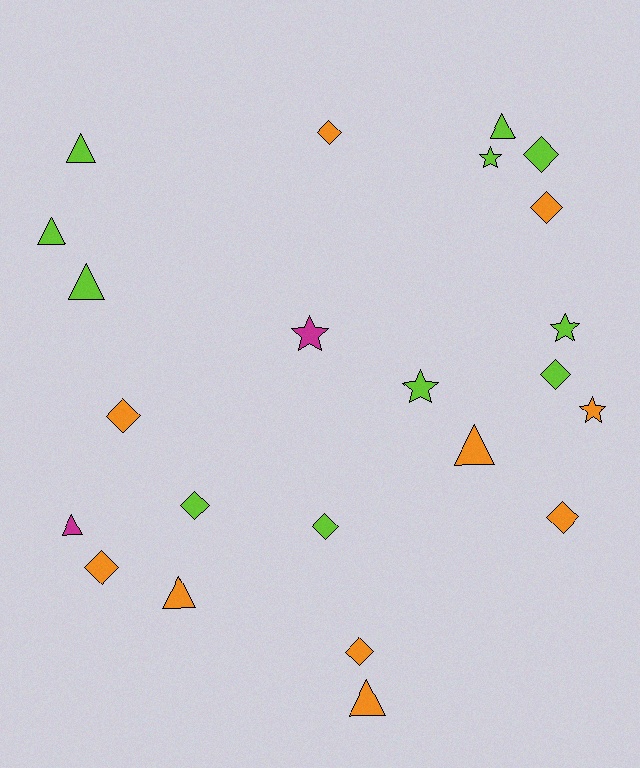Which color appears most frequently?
Lime, with 11 objects.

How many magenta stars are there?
There is 1 magenta star.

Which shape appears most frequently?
Diamond, with 10 objects.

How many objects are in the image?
There are 23 objects.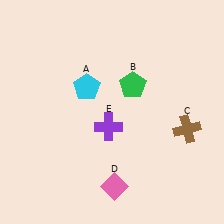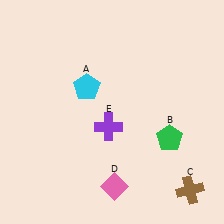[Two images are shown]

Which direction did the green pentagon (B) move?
The green pentagon (B) moved down.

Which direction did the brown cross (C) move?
The brown cross (C) moved down.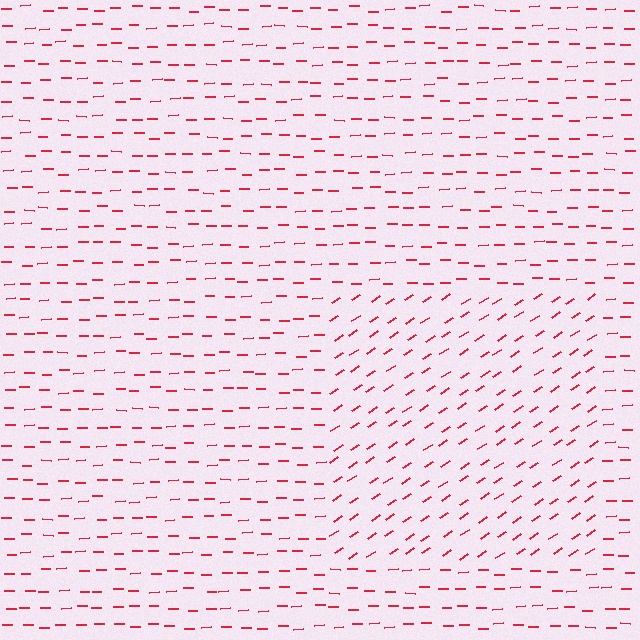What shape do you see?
I see a rectangle.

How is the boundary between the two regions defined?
The boundary is defined purely by a change in line orientation (approximately 32 degrees difference). All lines are the same color and thickness.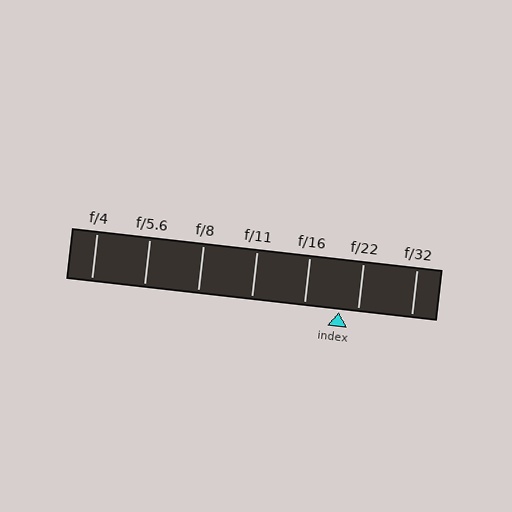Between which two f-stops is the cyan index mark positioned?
The index mark is between f/16 and f/22.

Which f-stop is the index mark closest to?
The index mark is closest to f/22.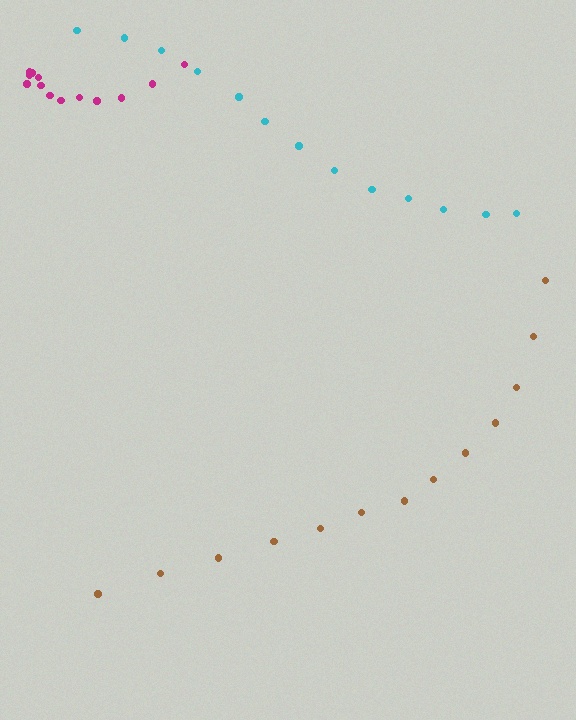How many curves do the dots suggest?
There are 3 distinct paths.